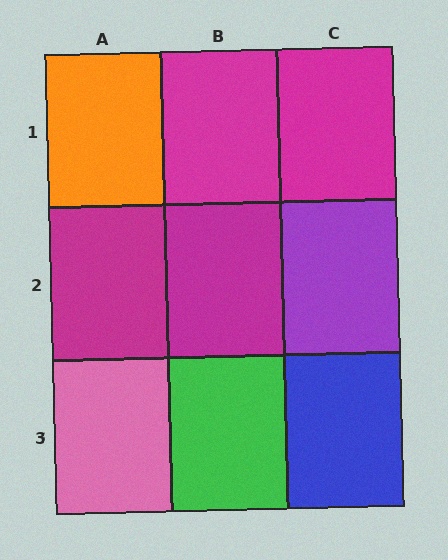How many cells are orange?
1 cell is orange.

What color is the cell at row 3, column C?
Blue.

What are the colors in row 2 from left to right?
Magenta, magenta, purple.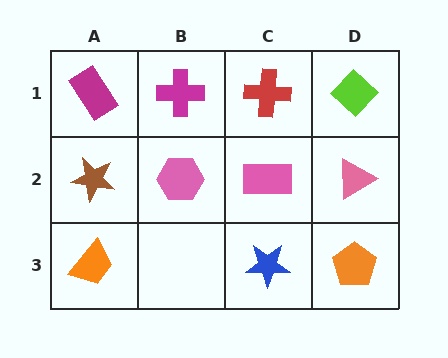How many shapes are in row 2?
4 shapes.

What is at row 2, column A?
A brown star.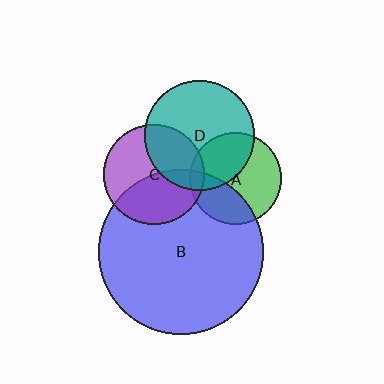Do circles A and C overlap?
Yes.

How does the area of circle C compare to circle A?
Approximately 1.2 times.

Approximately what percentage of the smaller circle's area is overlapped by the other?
Approximately 5%.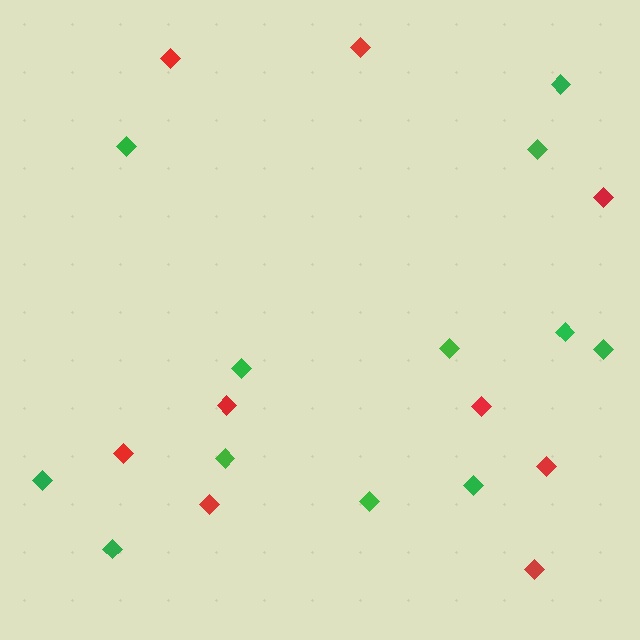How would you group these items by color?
There are 2 groups: one group of red diamonds (9) and one group of green diamonds (12).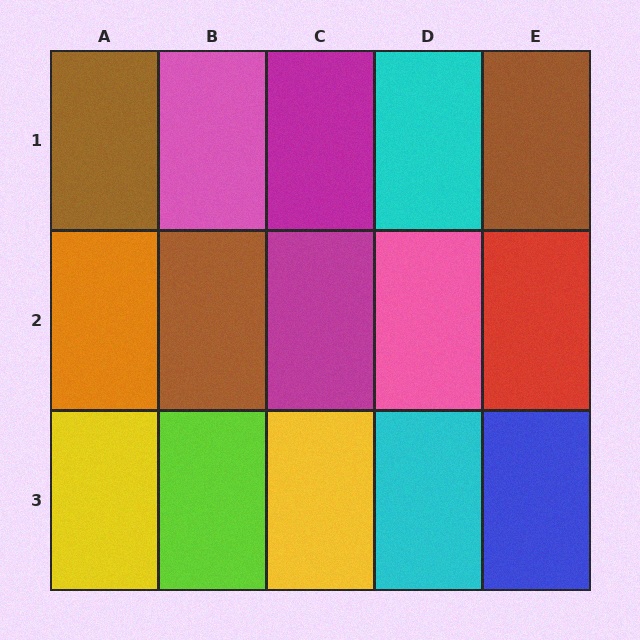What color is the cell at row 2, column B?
Brown.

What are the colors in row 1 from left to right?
Brown, pink, magenta, cyan, brown.